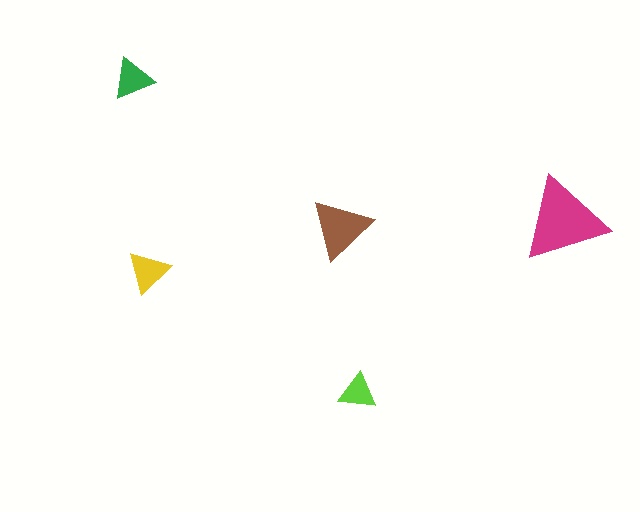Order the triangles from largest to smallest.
the magenta one, the brown one, the yellow one, the green one, the lime one.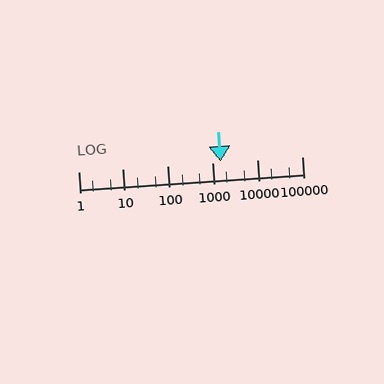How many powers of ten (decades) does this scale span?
The scale spans 5 decades, from 1 to 100000.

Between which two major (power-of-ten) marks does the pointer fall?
The pointer is between 1000 and 10000.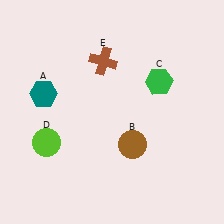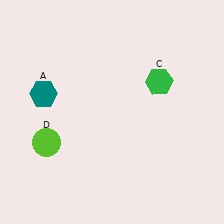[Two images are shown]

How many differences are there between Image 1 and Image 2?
There are 2 differences between the two images.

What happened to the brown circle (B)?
The brown circle (B) was removed in Image 2. It was in the bottom-right area of Image 1.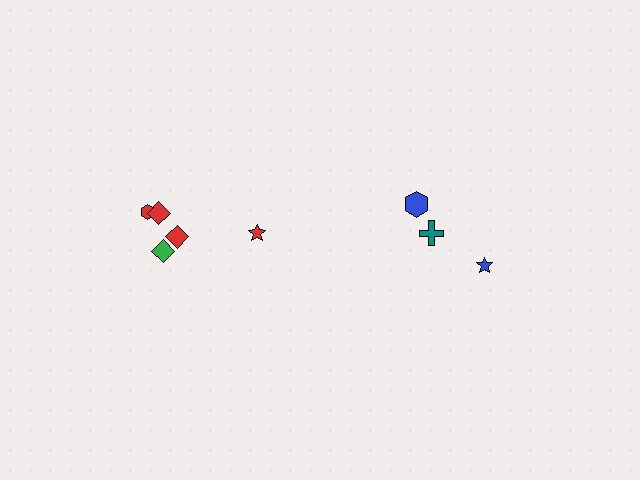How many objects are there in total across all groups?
There are 8 objects.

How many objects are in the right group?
There are 3 objects.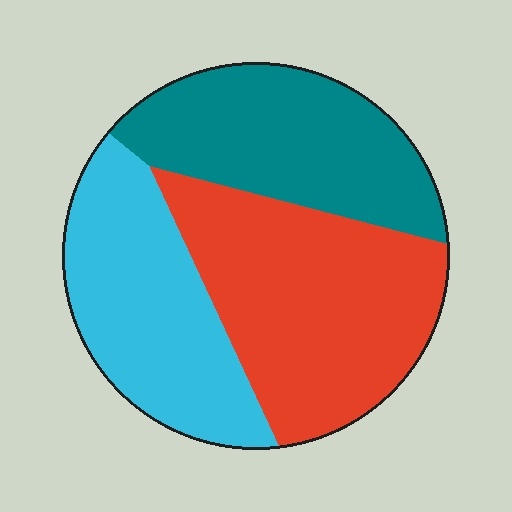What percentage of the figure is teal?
Teal covers about 30% of the figure.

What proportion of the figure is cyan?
Cyan covers roughly 30% of the figure.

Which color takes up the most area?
Red, at roughly 40%.